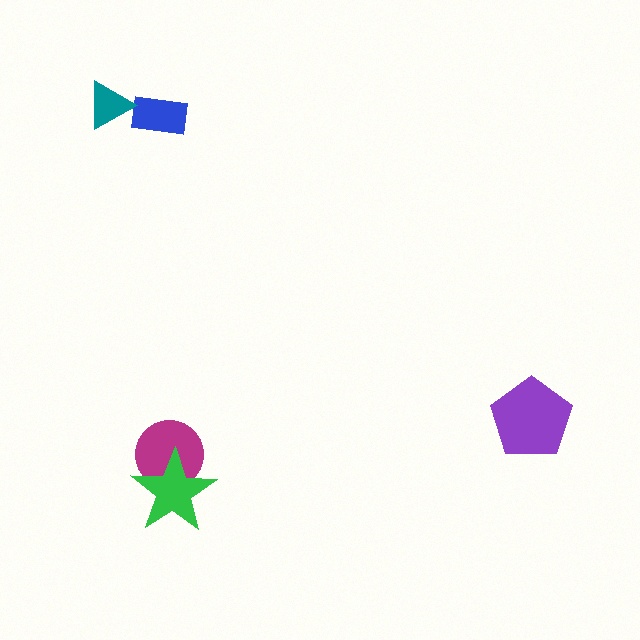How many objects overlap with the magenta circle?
1 object overlaps with the magenta circle.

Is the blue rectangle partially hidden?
No, no other shape covers it.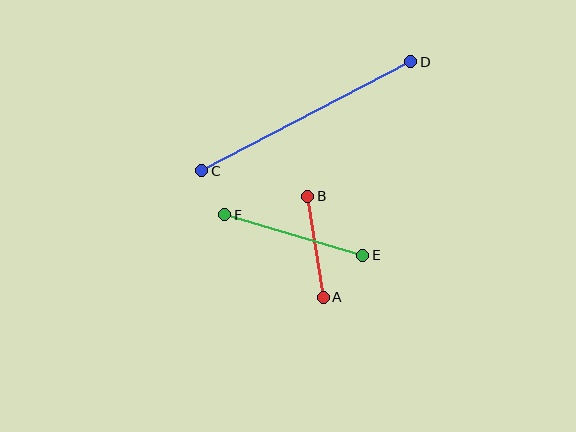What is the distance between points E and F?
The distance is approximately 144 pixels.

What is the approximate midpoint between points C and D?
The midpoint is at approximately (306, 116) pixels.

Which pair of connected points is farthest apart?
Points C and D are farthest apart.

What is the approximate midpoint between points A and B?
The midpoint is at approximately (316, 247) pixels.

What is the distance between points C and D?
The distance is approximately 236 pixels.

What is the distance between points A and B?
The distance is approximately 102 pixels.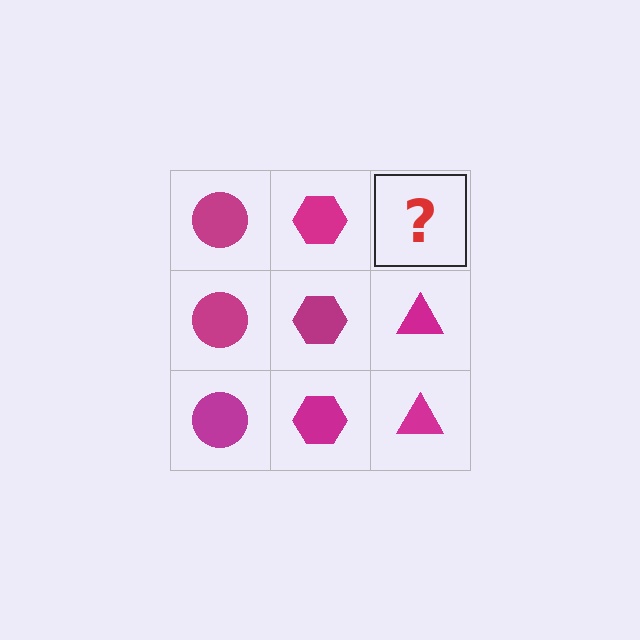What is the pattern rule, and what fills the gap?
The rule is that each column has a consistent shape. The gap should be filled with a magenta triangle.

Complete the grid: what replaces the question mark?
The question mark should be replaced with a magenta triangle.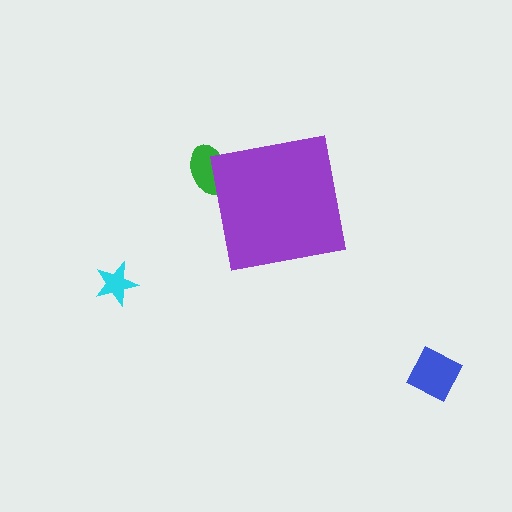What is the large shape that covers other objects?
A purple square.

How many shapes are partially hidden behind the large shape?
1 shape is partially hidden.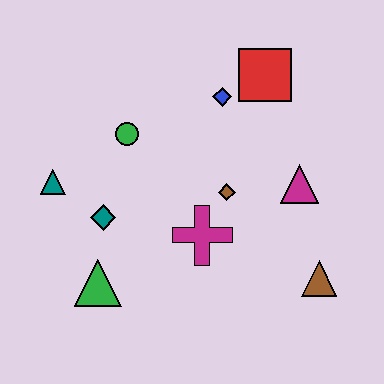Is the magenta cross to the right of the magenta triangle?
No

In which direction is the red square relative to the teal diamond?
The red square is to the right of the teal diamond.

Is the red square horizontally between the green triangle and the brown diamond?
No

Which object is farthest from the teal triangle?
The brown triangle is farthest from the teal triangle.